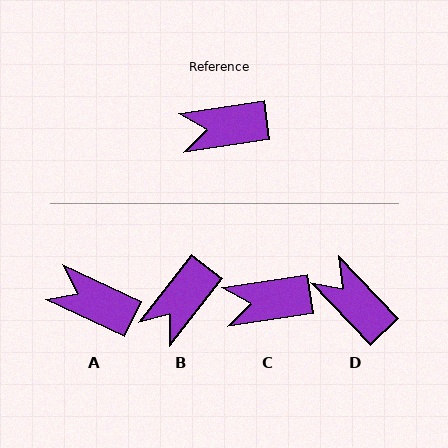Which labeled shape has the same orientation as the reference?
C.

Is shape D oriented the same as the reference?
No, it is off by about 55 degrees.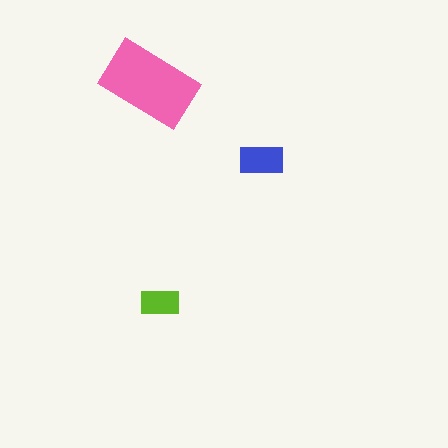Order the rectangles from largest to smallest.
the pink one, the blue one, the lime one.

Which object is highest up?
The pink rectangle is topmost.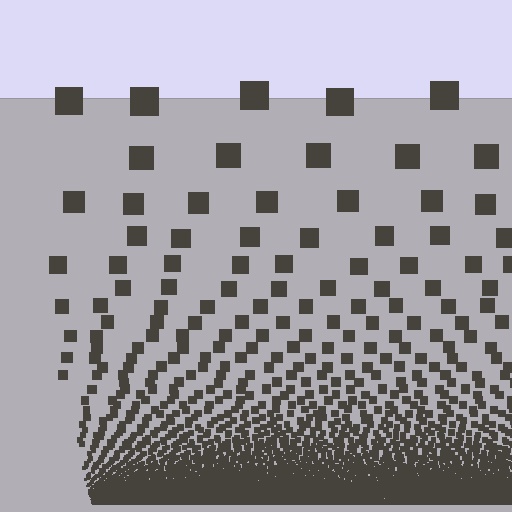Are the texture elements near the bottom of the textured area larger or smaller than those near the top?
Smaller. The gradient is inverted — elements near the bottom are smaller and denser.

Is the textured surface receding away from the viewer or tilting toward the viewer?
The surface appears to tilt toward the viewer. Texture elements get larger and sparser toward the top.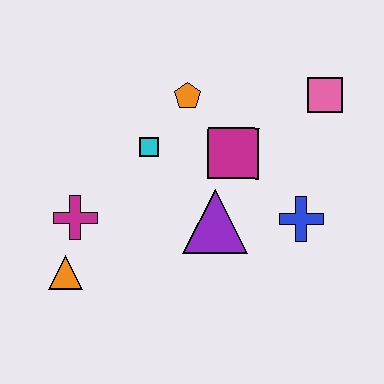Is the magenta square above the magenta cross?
Yes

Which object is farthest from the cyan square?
The pink square is farthest from the cyan square.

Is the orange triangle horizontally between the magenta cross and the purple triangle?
No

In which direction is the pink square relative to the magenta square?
The pink square is to the right of the magenta square.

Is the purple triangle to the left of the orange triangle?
No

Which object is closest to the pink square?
The magenta square is closest to the pink square.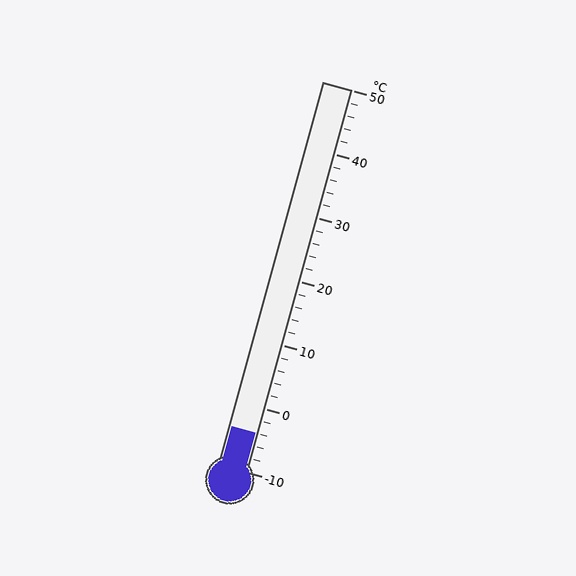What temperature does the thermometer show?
The thermometer shows approximately -4°C.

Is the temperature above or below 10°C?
The temperature is below 10°C.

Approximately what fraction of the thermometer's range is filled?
The thermometer is filled to approximately 10% of its range.